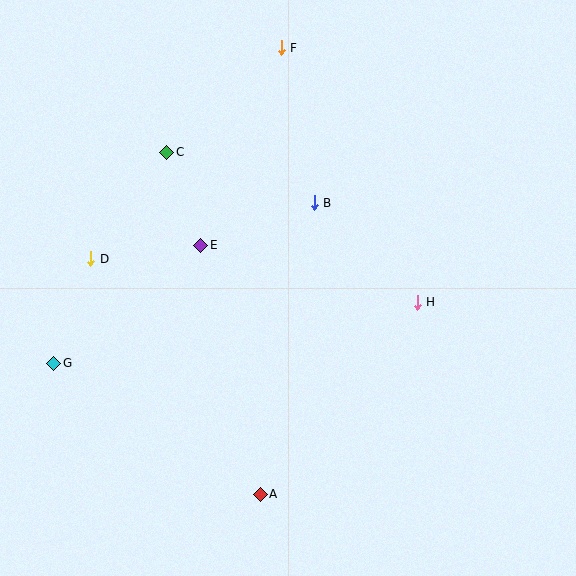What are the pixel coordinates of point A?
Point A is at (260, 494).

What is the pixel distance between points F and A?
The distance between F and A is 447 pixels.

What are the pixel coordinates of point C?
Point C is at (167, 152).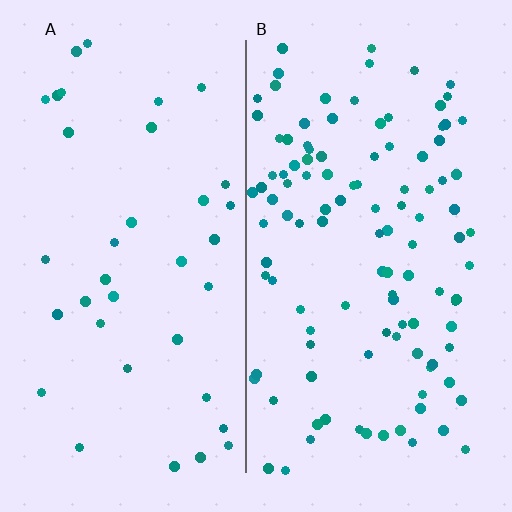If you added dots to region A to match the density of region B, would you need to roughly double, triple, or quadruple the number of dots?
Approximately triple.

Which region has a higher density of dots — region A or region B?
B (the right).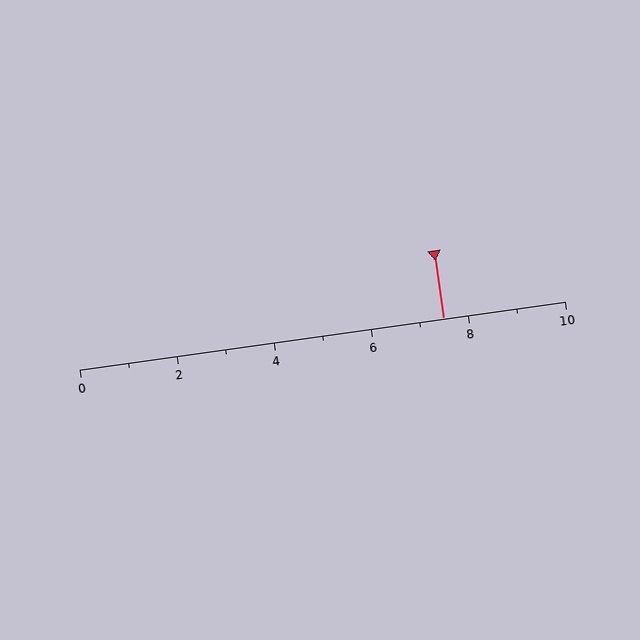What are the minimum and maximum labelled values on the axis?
The axis runs from 0 to 10.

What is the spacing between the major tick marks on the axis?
The major ticks are spaced 2 apart.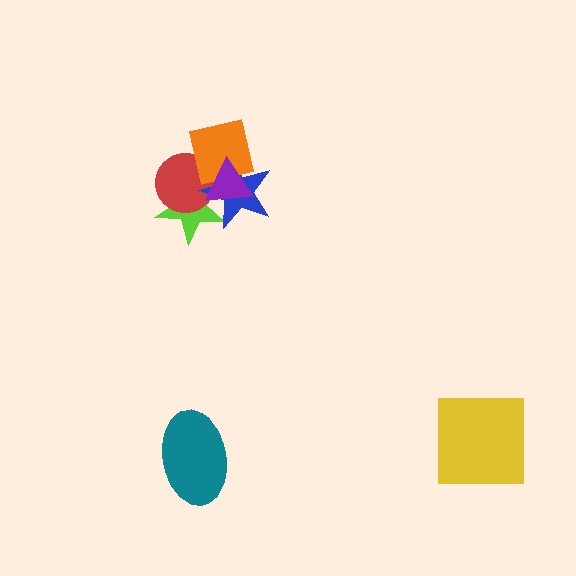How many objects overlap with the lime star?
4 objects overlap with the lime star.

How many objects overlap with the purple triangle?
4 objects overlap with the purple triangle.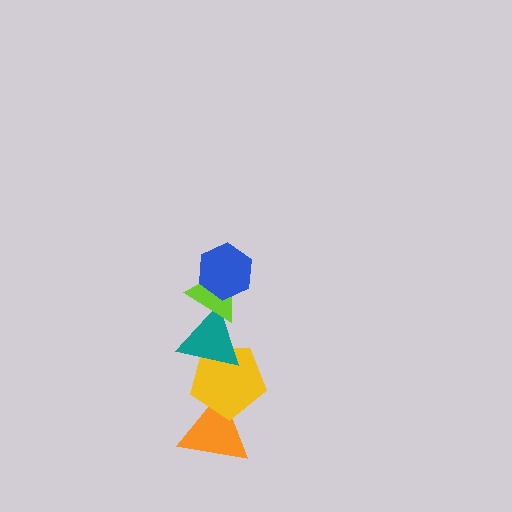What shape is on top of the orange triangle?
The yellow pentagon is on top of the orange triangle.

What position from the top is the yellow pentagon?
The yellow pentagon is 4th from the top.